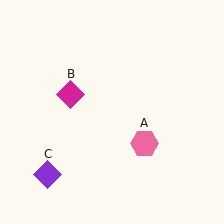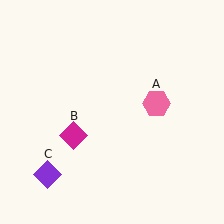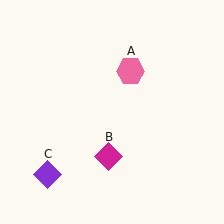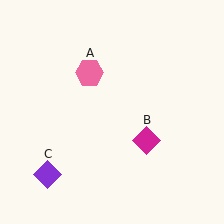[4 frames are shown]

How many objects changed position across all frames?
2 objects changed position: pink hexagon (object A), magenta diamond (object B).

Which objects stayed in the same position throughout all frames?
Purple diamond (object C) remained stationary.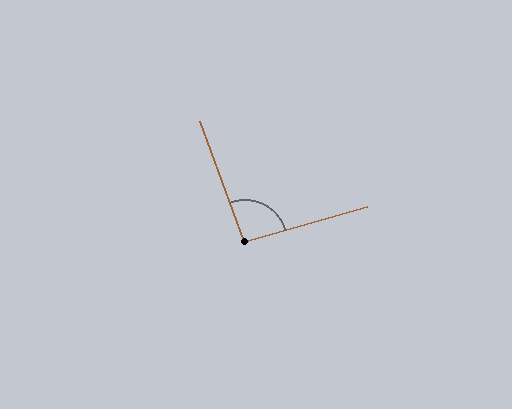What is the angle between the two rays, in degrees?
Approximately 94 degrees.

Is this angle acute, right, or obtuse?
It is approximately a right angle.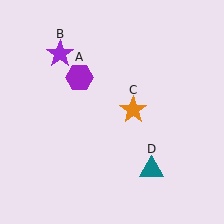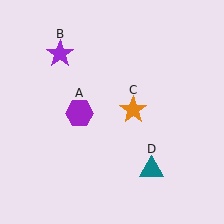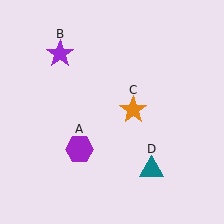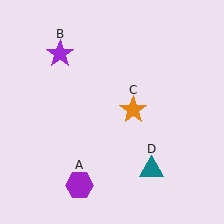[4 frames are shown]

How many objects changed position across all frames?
1 object changed position: purple hexagon (object A).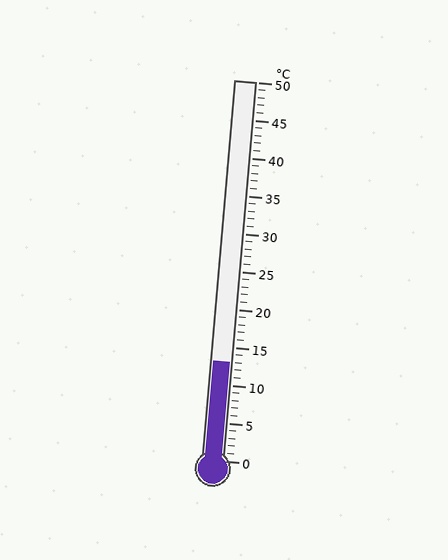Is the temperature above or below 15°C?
The temperature is below 15°C.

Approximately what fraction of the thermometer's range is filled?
The thermometer is filled to approximately 25% of its range.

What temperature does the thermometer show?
The thermometer shows approximately 13°C.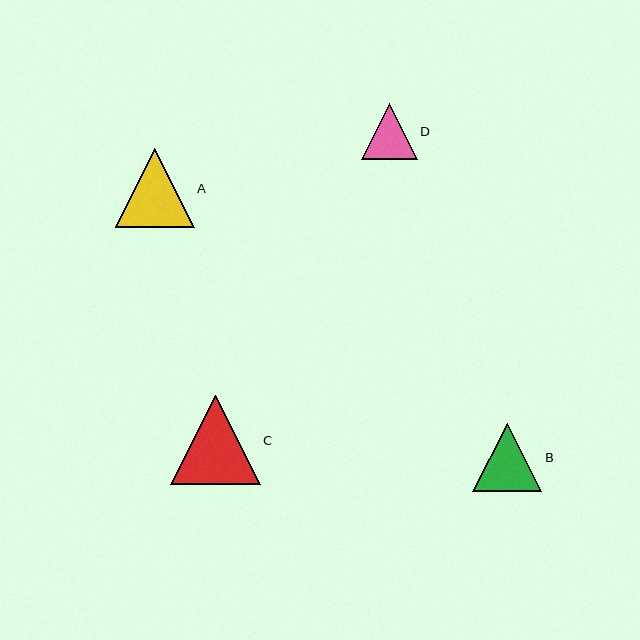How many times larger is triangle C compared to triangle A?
Triangle C is approximately 1.1 times the size of triangle A.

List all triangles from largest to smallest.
From largest to smallest: C, A, B, D.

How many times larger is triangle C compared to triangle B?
Triangle C is approximately 1.3 times the size of triangle B.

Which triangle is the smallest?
Triangle D is the smallest with a size of approximately 56 pixels.